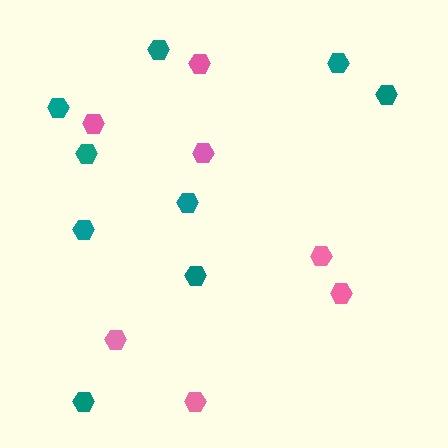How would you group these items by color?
There are 2 groups: one group of teal hexagons (9) and one group of pink hexagons (7).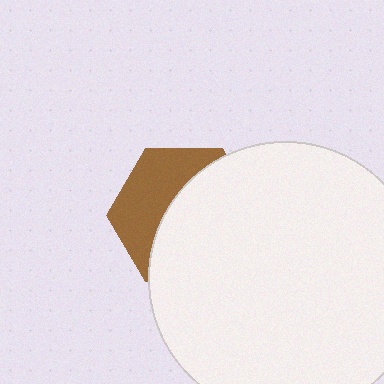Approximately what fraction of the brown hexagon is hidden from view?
Roughly 60% of the brown hexagon is hidden behind the white circle.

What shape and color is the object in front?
The object in front is a white circle.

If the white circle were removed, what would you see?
You would see the complete brown hexagon.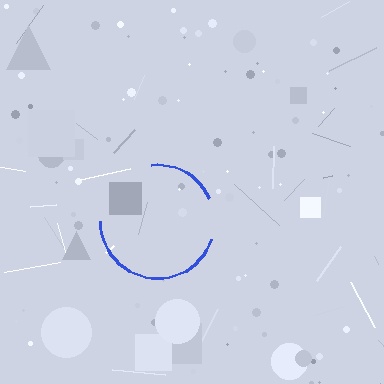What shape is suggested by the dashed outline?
The dashed outline suggests a circle.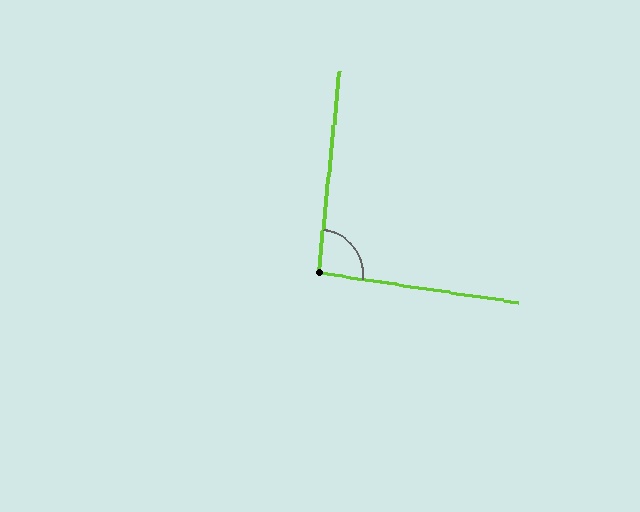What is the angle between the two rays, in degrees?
Approximately 92 degrees.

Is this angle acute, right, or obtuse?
It is approximately a right angle.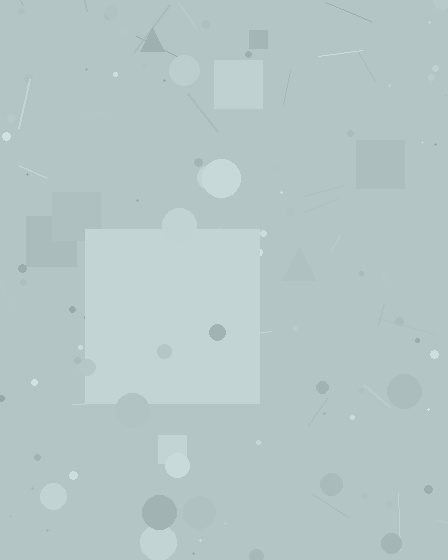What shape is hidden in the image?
A square is hidden in the image.